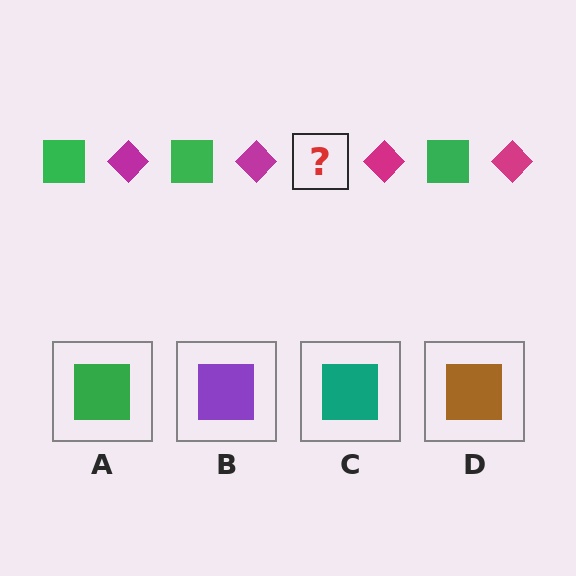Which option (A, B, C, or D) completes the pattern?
A.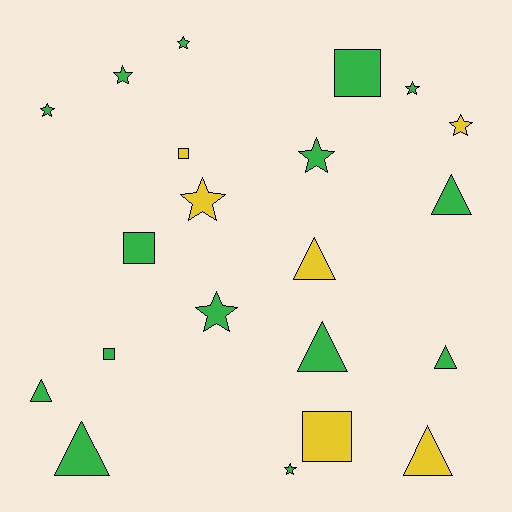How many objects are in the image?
There are 21 objects.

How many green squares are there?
There are 3 green squares.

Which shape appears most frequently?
Star, with 9 objects.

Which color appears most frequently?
Green, with 15 objects.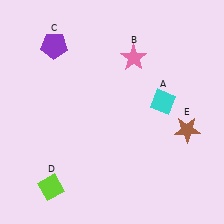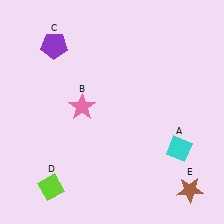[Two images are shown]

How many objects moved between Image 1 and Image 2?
3 objects moved between the two images.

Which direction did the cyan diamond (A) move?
The cyan diamond (A) moved down.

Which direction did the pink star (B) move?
The pink star (B) moved left.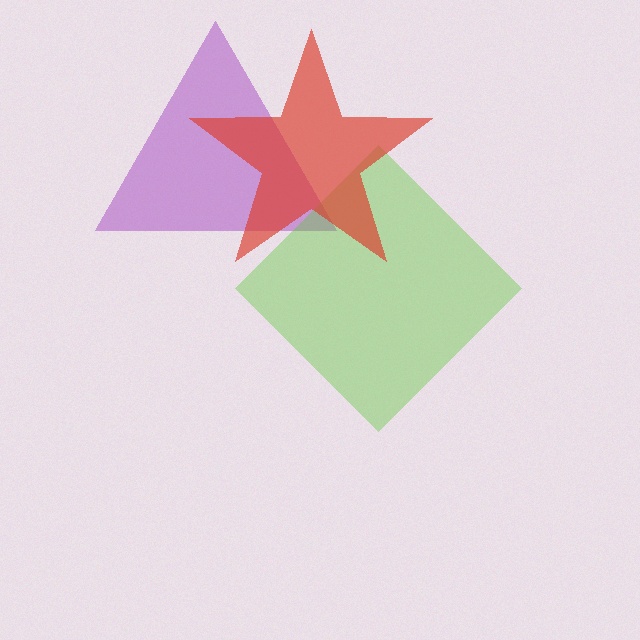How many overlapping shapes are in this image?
There are 3 overlapping shapes in the image.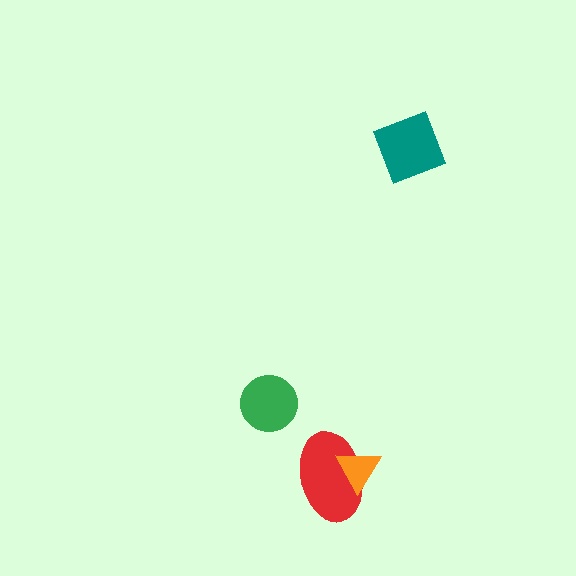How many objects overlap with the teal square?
0 objects overlap with the teal square.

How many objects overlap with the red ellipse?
1 object overlaps with the red ellipse.